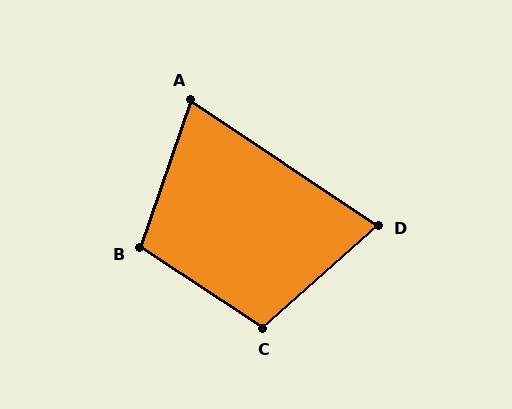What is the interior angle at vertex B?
Approximately 105 degrees (obtuse).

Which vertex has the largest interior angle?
C, at approximately 105 degrees.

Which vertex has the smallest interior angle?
A, at approximately 75 degrees.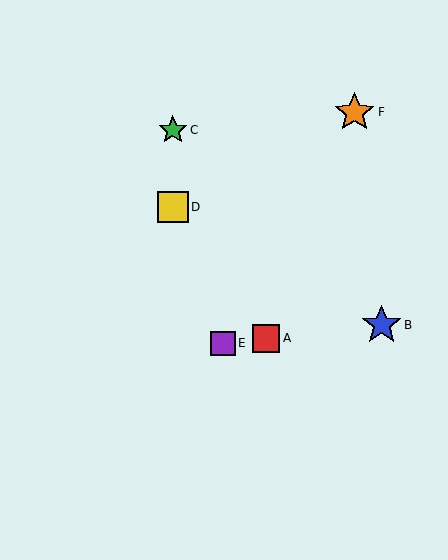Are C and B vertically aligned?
No, C is at x≈173 and B is at x≈382.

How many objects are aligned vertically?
2 objects (C, D) are aligned vertically.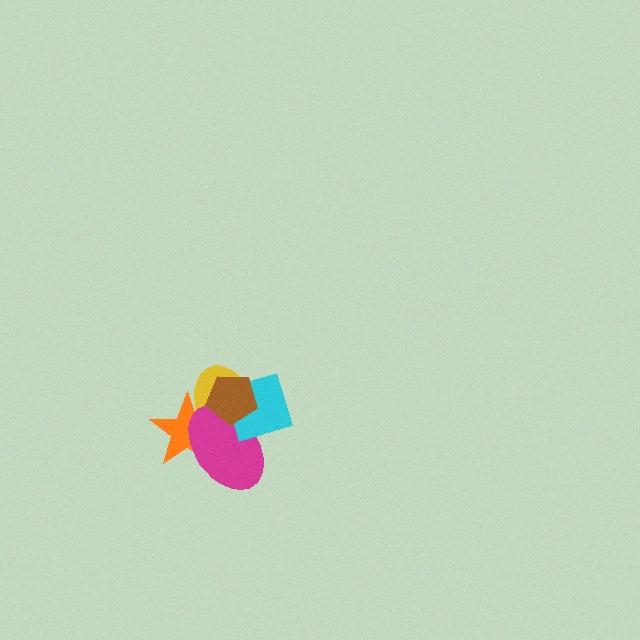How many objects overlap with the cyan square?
3 objects overlap with the cyan square.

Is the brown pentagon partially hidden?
No, no other shape covers it.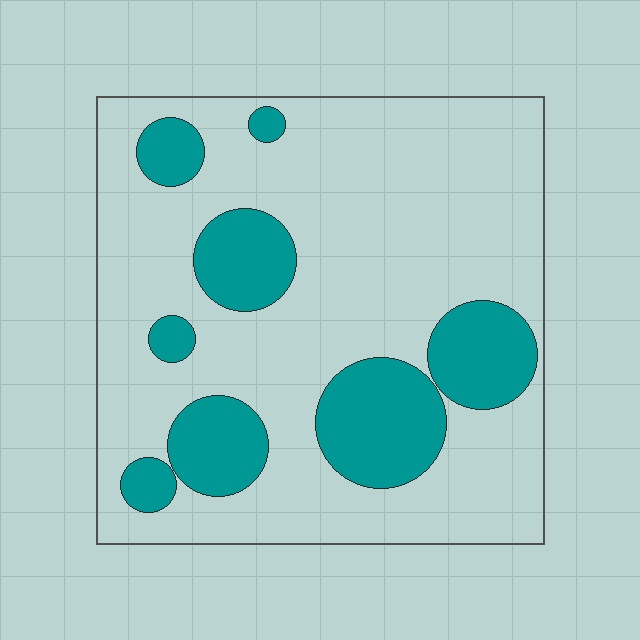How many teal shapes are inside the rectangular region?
8.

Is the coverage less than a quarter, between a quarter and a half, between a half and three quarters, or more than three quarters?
Less than a quarter.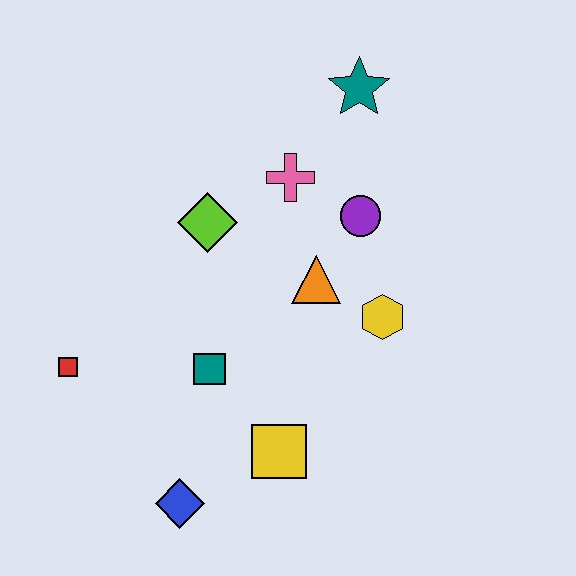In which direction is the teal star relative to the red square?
The teal star is to the right of the red square.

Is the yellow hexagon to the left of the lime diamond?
No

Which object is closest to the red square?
The teal square is closest to the red square.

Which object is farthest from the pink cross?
The blue diamond is farthest from the pink cross.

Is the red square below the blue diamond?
No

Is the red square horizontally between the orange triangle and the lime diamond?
No